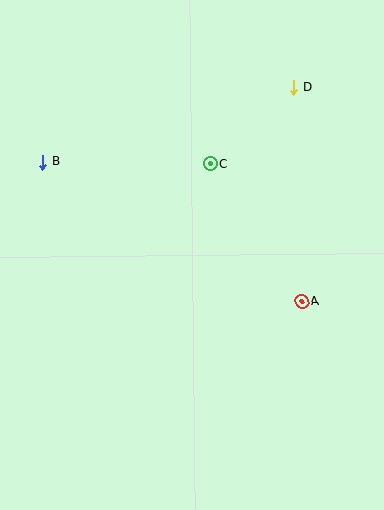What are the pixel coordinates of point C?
Point C is at (210, 164).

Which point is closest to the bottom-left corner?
Point B is closest to the bottom-left corner.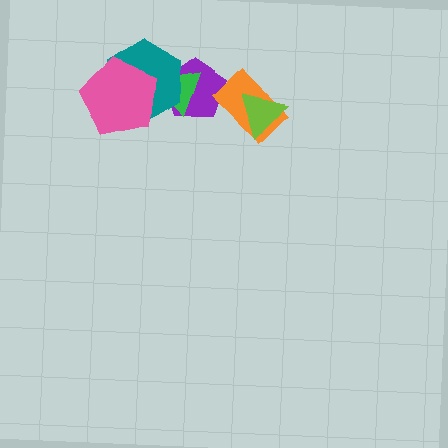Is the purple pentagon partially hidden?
Yes, it is partially covered by another shape.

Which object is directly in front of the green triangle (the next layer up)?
The teal hexagon is directly in front of the green triangle.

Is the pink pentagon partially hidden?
No, no other shape covers it.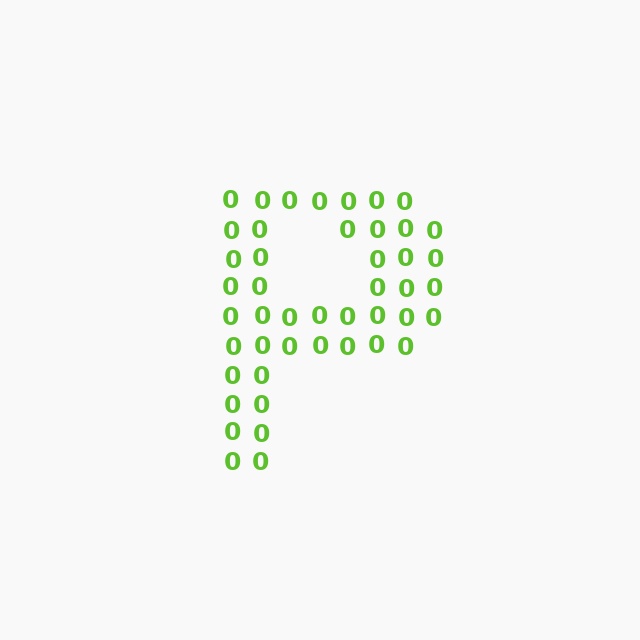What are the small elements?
The small elements are digit 0's.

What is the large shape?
The large shape is the letter P.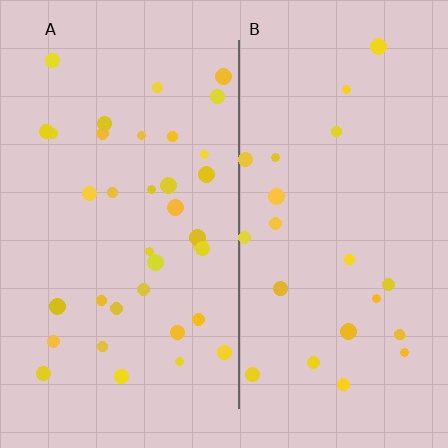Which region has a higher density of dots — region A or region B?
A (the left).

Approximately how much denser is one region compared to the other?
Approximately 1.5× — region A over region B.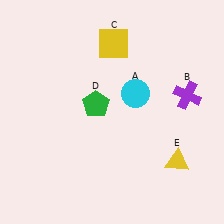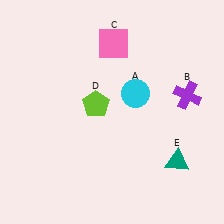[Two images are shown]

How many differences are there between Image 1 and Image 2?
There are 3 differences between the two images.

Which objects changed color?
C changed from yellow to pink. D changed from green to lime. E changed from yellow to teal.